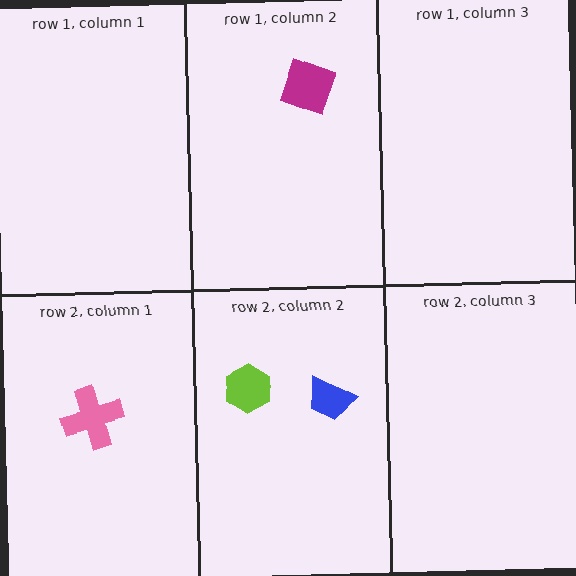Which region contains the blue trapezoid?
The row 2, column 2 region.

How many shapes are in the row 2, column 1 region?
1.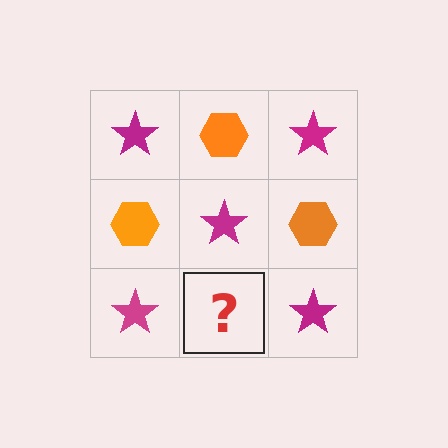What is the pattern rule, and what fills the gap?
The rule is that it alternates magenta star and orange hexagon in a checkerboard pattern. The gap should be filled with an orange hexagon.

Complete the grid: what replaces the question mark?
The question mark should be replaced with an orange hexagon.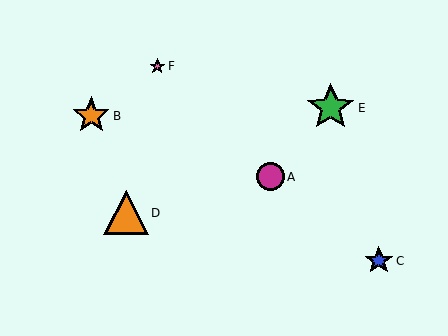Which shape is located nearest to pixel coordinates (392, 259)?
The blue star (labeled C) at (379, 261) is nearest to that location.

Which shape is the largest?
The green star (labeled E) is the largest.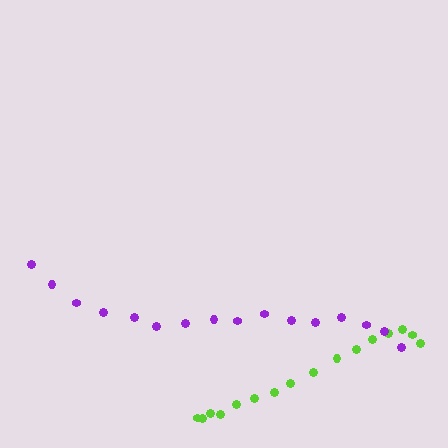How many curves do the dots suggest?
There are 2 distinct paths.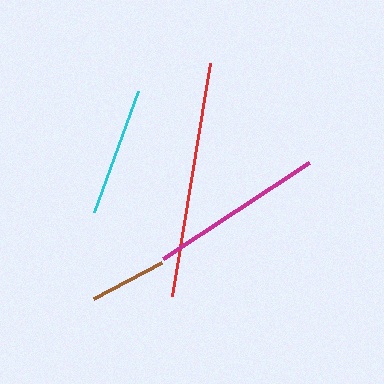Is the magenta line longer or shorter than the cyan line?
The magenta line is longer than the cyan line.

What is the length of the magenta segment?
The magenta segment is approximately 175 pixels long.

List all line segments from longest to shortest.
From longest to shortest: red, magenta, cyan, brown.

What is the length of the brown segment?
The brown segment is approximately 77 pixels long.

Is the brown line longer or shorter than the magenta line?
The magenta line is longer than the brown line.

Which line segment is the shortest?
The brown line is the shortest at approximately 77 pixels.